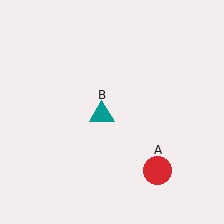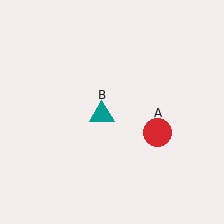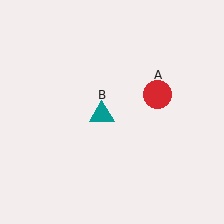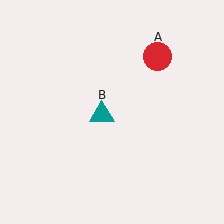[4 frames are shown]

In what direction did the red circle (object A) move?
The red circle (object A) moved up.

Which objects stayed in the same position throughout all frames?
Teal triangle (object B) remained stationary.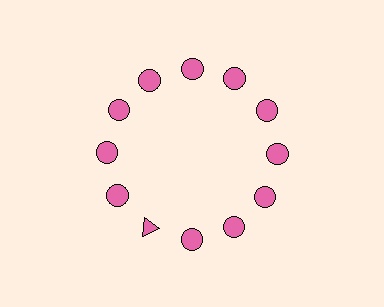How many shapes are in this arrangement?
There are 12 shapes arranged in a ring pattern.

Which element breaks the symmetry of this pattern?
The pink triangle at roughly the 7 o'clock position breaks the symmetry. All other shapes are pink circles.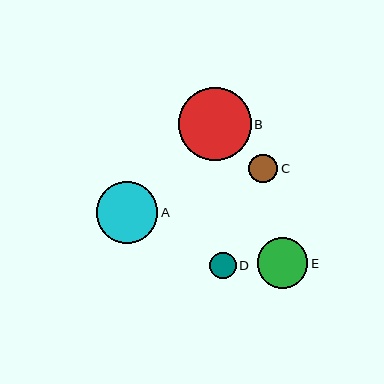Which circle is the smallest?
Circle D is the smallest with a size of approximately 26 pixels.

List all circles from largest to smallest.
From largest to smallest: B, A, E, C, D.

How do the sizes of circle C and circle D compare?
Circle C and circle D are approximately the same size.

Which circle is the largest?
Circle B is the largest with a size of approximately 73 pixels.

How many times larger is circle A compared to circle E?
Circle A is approximately 1.2 times the size of circle E.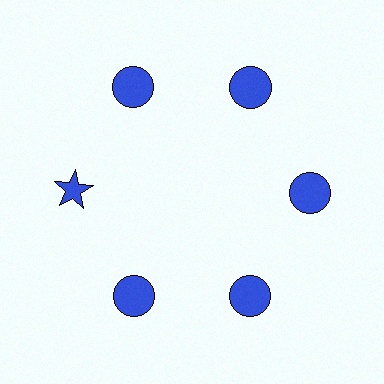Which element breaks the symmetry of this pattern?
The blue star at roughly the 9 o'clock position breaks the symmetry. All other shapes are blue circles.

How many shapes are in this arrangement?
There are 6 shapes arranged in a ring pattern.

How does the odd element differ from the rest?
It has a different shape: star instead of circle.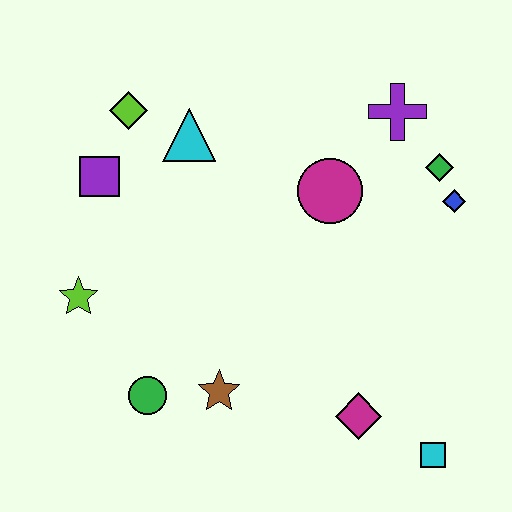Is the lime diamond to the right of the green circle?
No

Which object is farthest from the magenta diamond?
The lime diamond is farthest from the magenta diamond.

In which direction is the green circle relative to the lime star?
The green circle is below the lime star.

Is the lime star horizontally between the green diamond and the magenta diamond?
No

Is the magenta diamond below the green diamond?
Yes